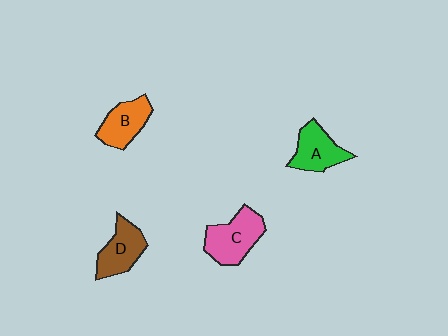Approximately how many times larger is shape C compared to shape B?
Approximately 1.3 times.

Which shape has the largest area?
Shape C (pink).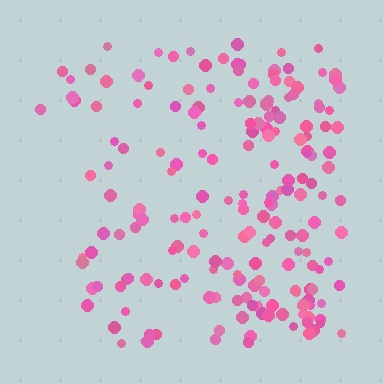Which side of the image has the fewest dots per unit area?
The left.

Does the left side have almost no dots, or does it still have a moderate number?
Still a moderate number, just noticeably fewer than the right.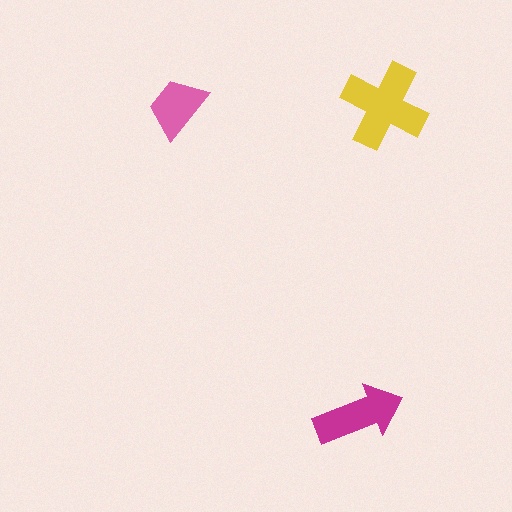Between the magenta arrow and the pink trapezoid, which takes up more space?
The magenta arrow.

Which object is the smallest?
The pink trapezoid.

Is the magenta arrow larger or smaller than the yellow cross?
Smaller.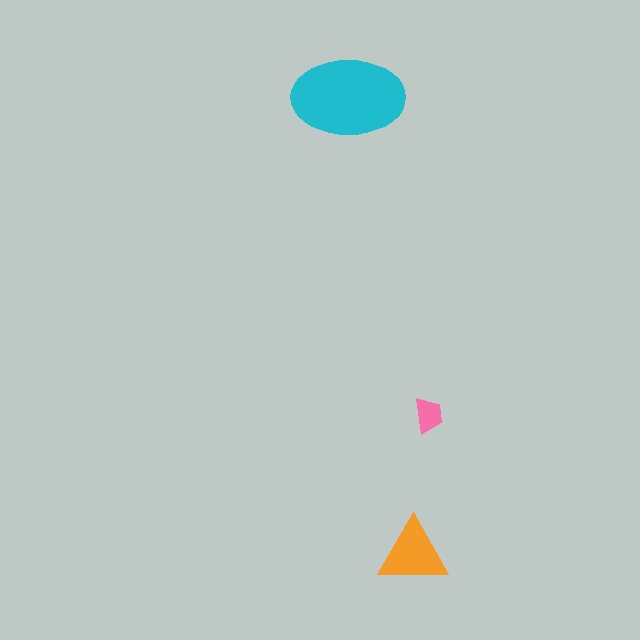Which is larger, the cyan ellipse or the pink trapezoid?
The cyan ellipse.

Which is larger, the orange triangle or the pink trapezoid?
The orange triangle.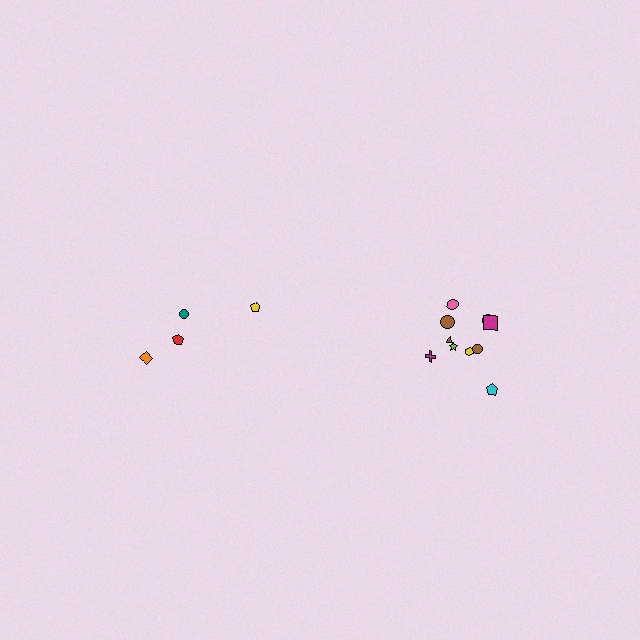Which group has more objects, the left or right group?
The right group.